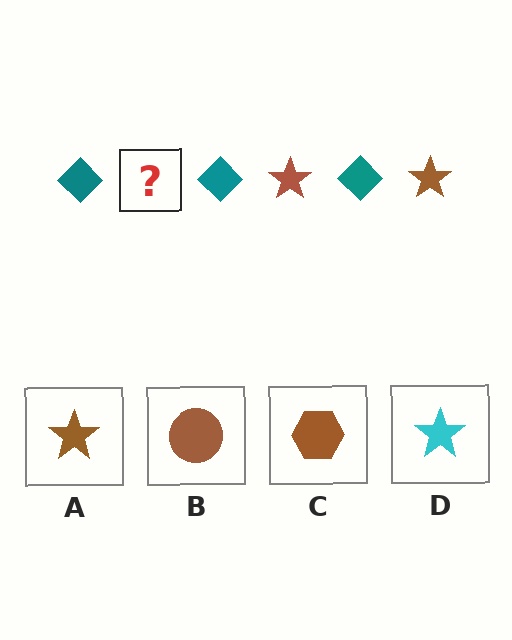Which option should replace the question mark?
Option A.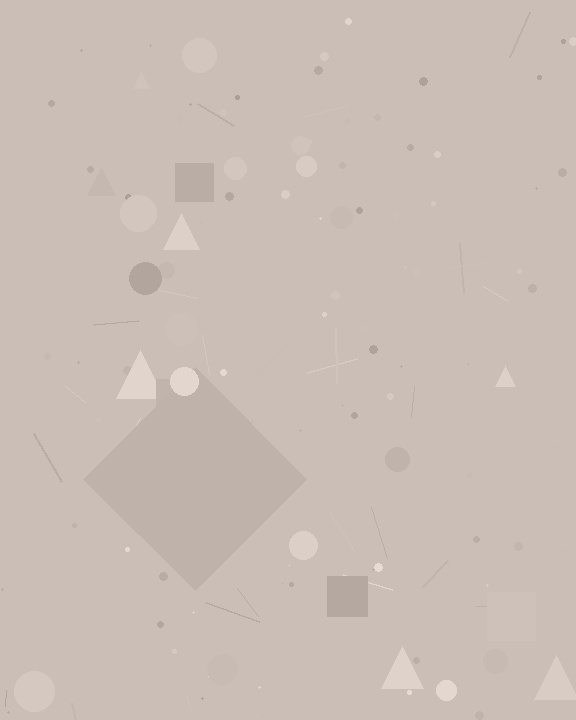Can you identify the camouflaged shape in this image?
The camouflaged shape is a diamond.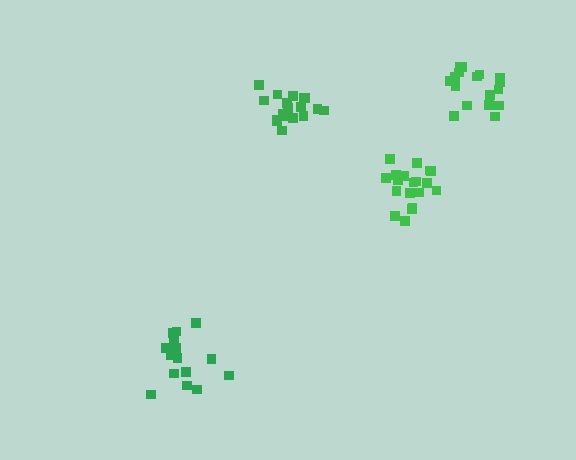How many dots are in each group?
Group 1: 17 dots, Group 2: 19 dots, Group 3: 20 dots, Group 4: 16 dots (72 total).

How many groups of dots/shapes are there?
There are 4 groups.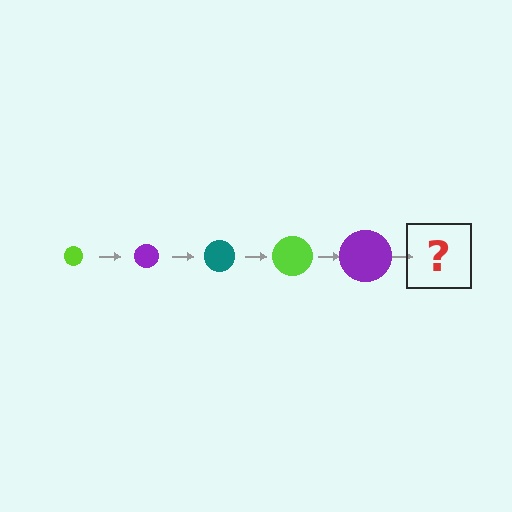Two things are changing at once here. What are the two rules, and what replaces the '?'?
The two rules are that the circle grows larger each step and the color cycles through lime, purple, and teal. The '?' should be a teal circle, larger than the previous one.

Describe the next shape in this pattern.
It should be a teal circle, larger than the previous one.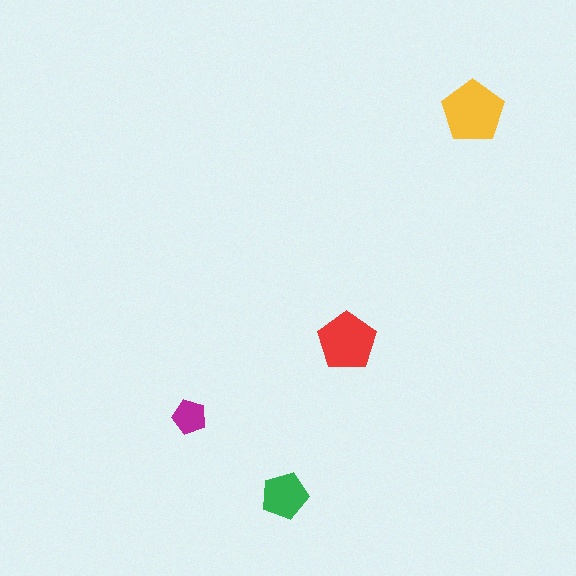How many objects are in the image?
There are 4 objects in the image.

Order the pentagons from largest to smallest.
the yellow one, the red one, the green one, the magenta one.